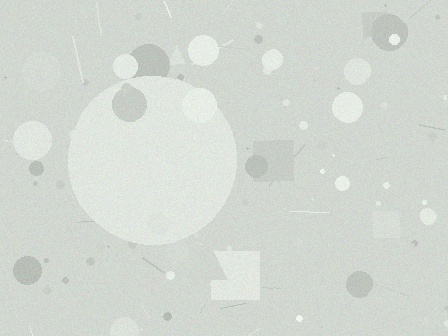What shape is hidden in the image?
A circle is hidden in the image.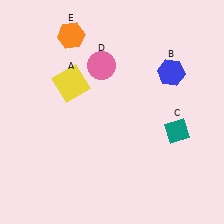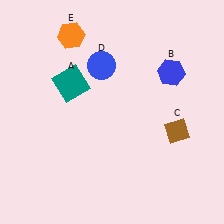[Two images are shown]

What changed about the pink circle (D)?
In Image 1, D is pink. In Image 2, it changed to blue.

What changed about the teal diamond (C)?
In Image 1, C is teal. In Image 2, it changed to brown.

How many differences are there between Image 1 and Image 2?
There are 3 differences between the two images.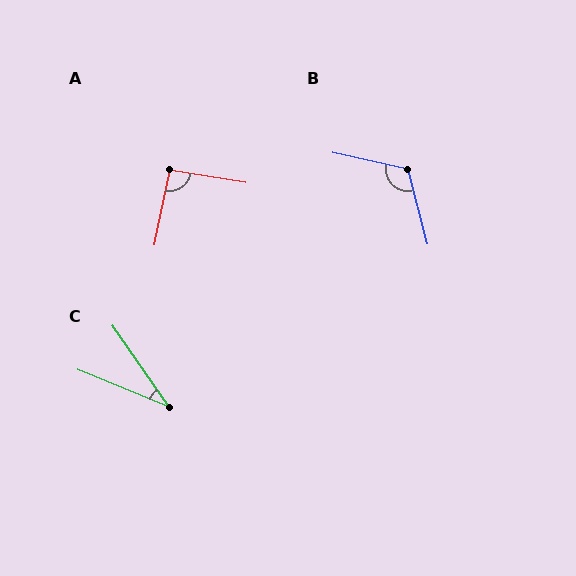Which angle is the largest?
B, at approximately 117 degrees.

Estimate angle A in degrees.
Approximately 92 degrees.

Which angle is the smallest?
C, at approximately 33 degrees.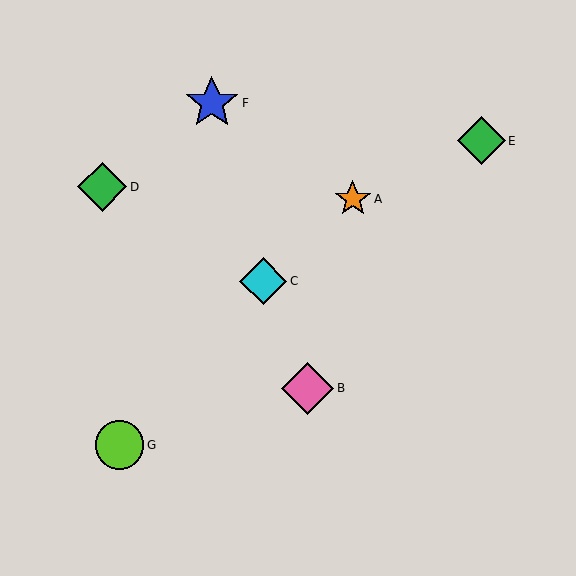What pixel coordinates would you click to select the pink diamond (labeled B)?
Click at (308, 388) to select the pink diamond B.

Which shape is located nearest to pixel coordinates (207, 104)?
The blue star (labeled F) at (212, 103) is nearest to that location.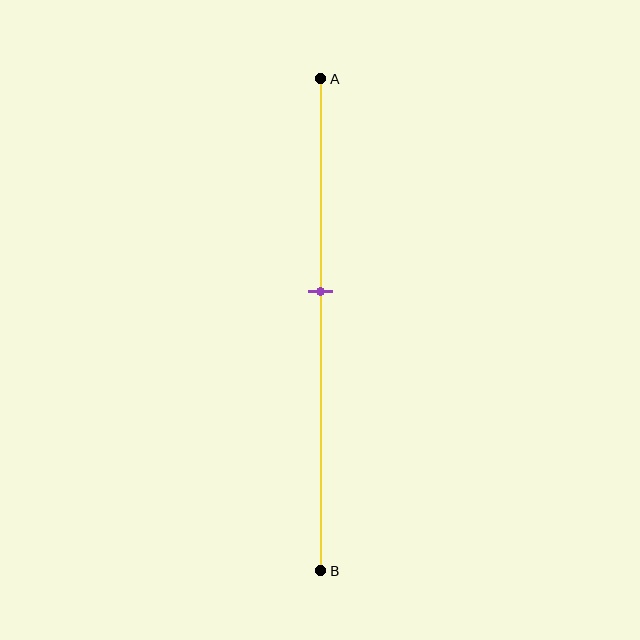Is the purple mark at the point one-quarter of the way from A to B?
No, the mark is at about 45% from A, not at the 25% one-quarter point.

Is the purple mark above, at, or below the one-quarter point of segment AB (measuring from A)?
The purple mark is below the one-quarter point of segment AB.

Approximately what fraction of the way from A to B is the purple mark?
The purple mark is approximately 45% of the way from A to B.